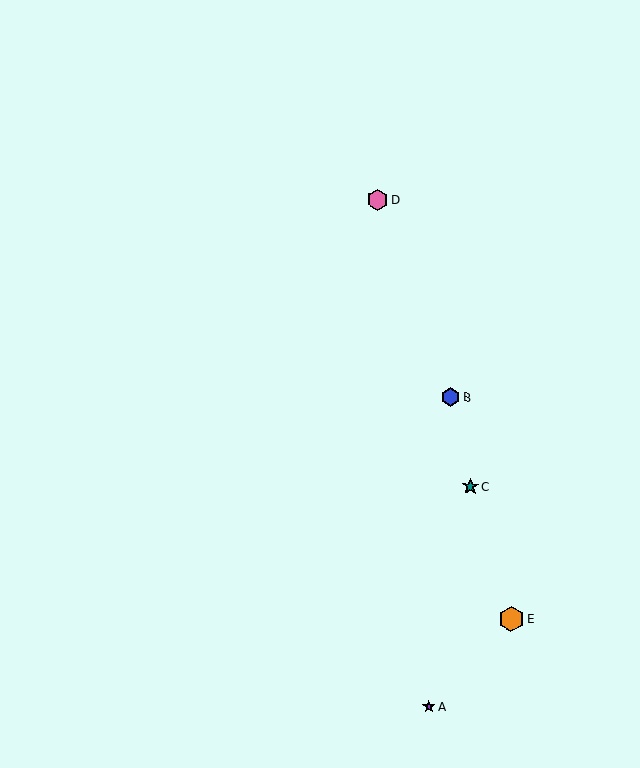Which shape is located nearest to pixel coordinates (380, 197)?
The pink hexagon (labeled D) at (377, 199) is nearest to that location.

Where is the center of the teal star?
The center of the teal star is at (470, 486).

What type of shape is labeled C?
Shape C is a teal star.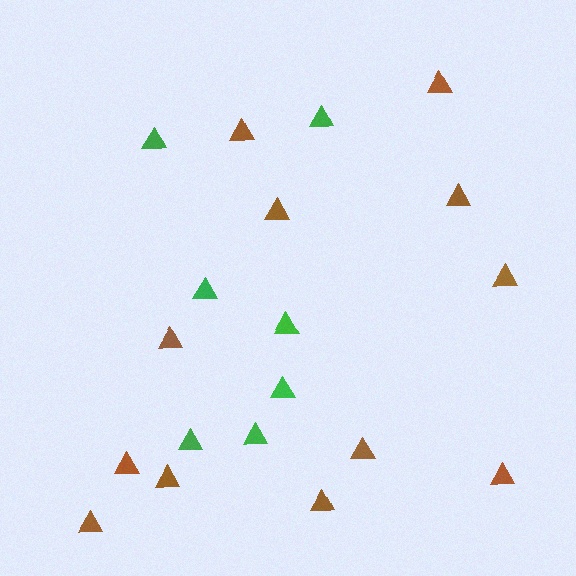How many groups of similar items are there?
There are 2 groups: one group of green triangles (7) and one group of brown triangles (12).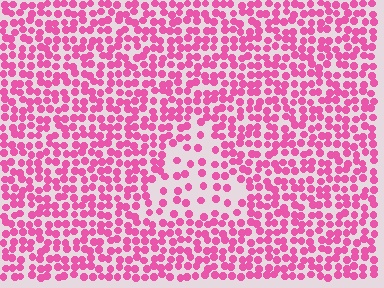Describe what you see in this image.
The image contains small pink elements arranged at two different densities. A triangle-shaped region is visible where the elements are less densely packed than the surrounding area.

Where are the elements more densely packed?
The elements are more densely packed outside the triangle boundary.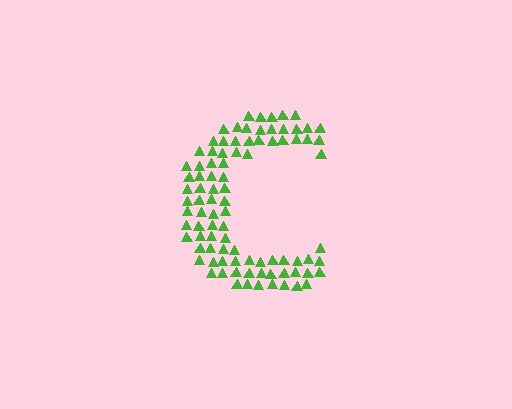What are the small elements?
The small elements are triangles.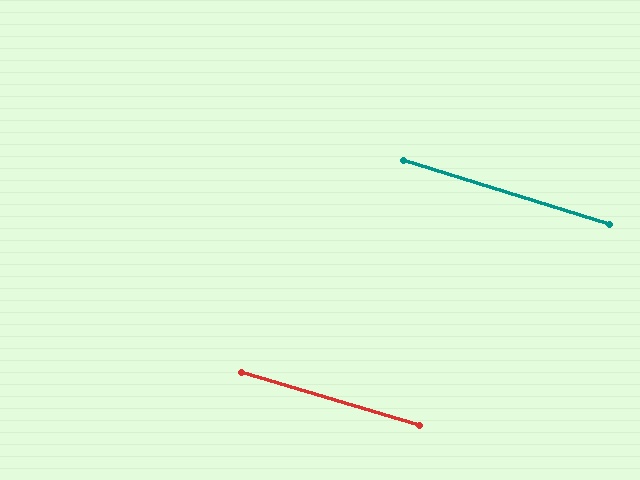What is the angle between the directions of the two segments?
Approximately 1 degree.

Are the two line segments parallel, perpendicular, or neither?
Parallel — their directions differ by only 1.0°.